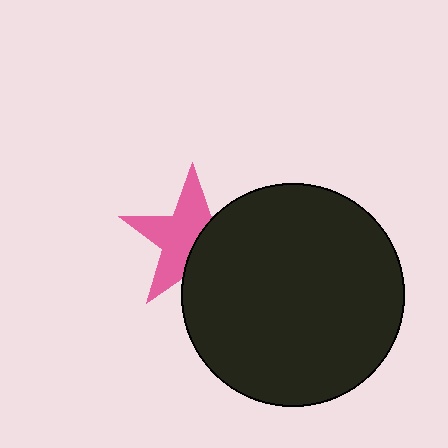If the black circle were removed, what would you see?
You would see the complete pink star.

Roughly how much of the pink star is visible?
About half of it is visible (roughly 59%).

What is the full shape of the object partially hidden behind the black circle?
The partially hidden object is a pink star.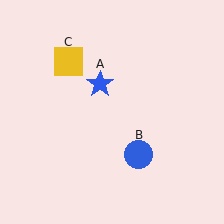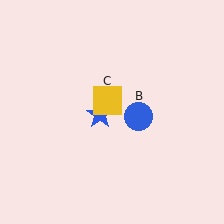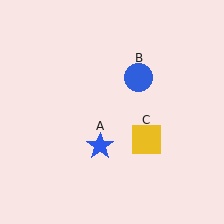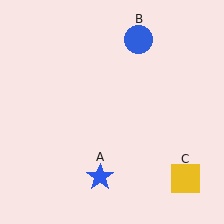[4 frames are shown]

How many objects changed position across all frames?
3 objects changed position: blue star (object A), blue circle (object B), yellow square (object C).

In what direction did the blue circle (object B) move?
The blue circle (object B) moved up.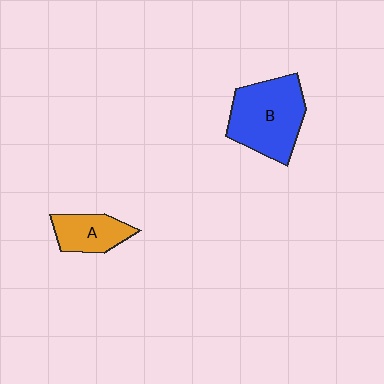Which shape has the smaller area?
Shape A (orange).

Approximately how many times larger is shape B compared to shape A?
Approximately 1.9 times.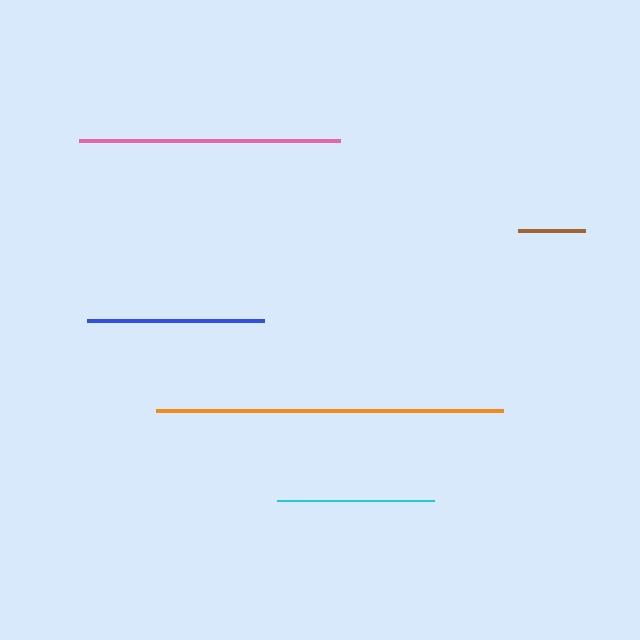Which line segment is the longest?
The orange line is the longest at approximately 348 pixels.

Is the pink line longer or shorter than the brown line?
The pink line is longer than the brown line.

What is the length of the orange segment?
The orange segment is approximately 348 pixels long.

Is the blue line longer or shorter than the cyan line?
The blue line is longer than the cyan line.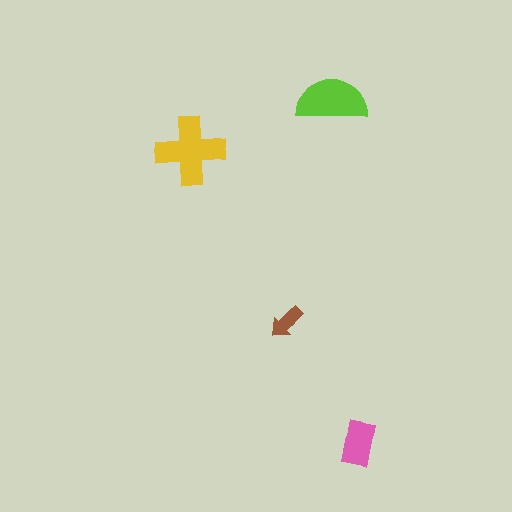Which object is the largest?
The yellow cross.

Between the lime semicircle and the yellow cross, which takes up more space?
The yellow cross.